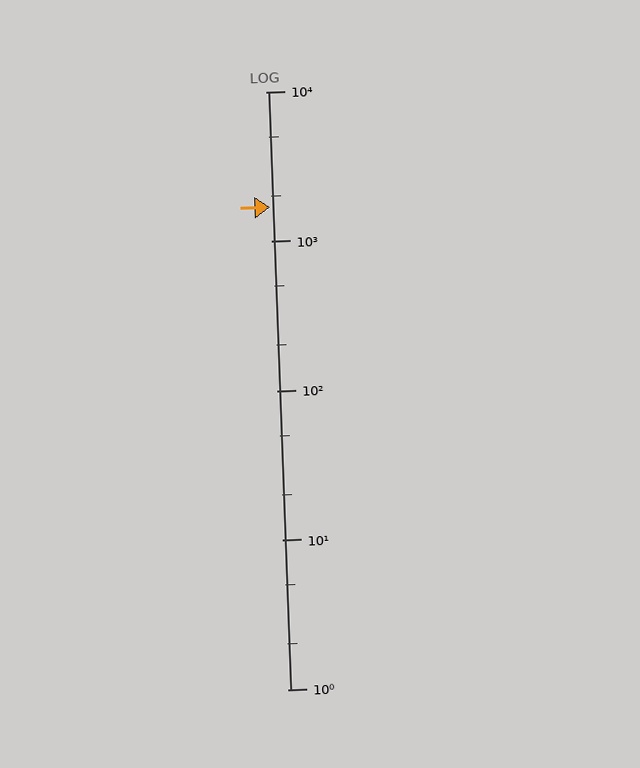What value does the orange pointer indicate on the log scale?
The pointer indicates approximately 1700.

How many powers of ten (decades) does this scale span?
The scale spans 4 decades, from 1 to 10000.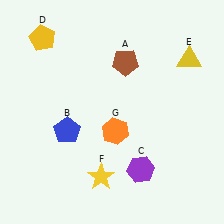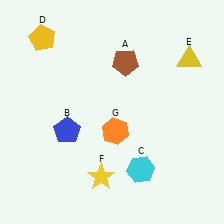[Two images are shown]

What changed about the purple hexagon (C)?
In Image 1, C is purple. In Image 2, it changed to cyan.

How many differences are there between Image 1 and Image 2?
There is 1 difference between the two images.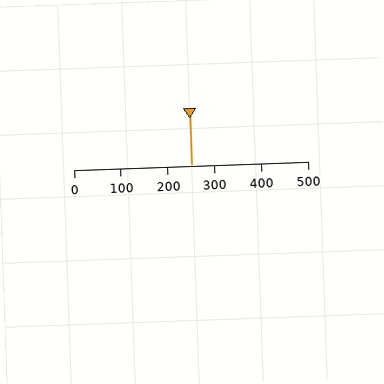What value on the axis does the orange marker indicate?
The marker indicates approximately 250.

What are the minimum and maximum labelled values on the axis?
The axis runs from 0 to 500.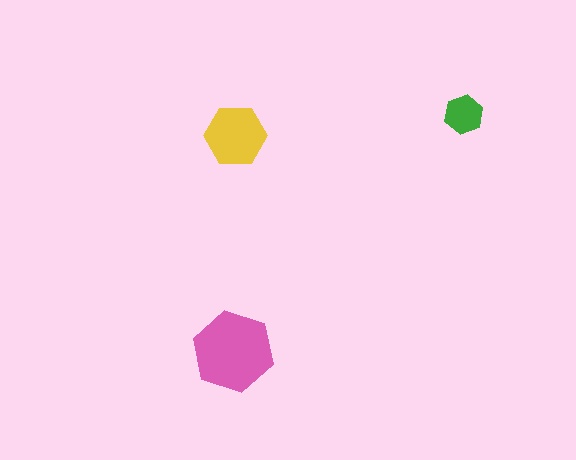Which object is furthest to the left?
The pink hexagon is leftmost.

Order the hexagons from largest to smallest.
the pink one, the yellow one, the green one.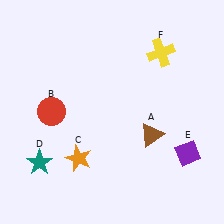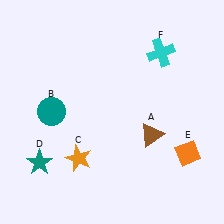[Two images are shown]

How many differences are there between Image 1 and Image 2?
There are 3 differences between the two images.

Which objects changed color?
B changed from red to teal. E changed from purple to orange. F changed from yellow to cyan.